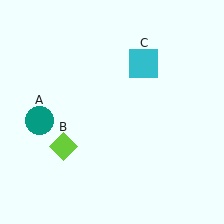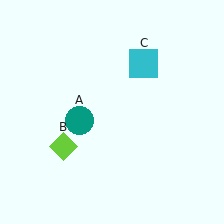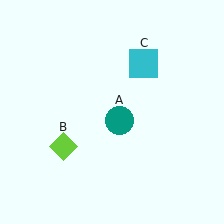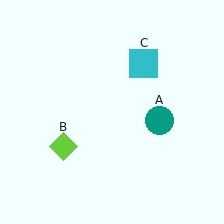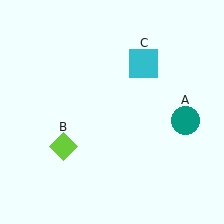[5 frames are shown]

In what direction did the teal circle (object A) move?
The teal circle (object A) moved right.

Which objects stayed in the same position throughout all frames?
Lime diamond (object B) and cyan square (object C) remained stationary.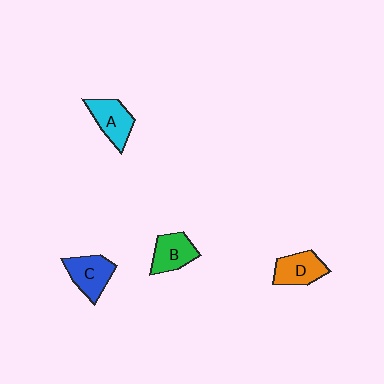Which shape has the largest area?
Shape C (blue).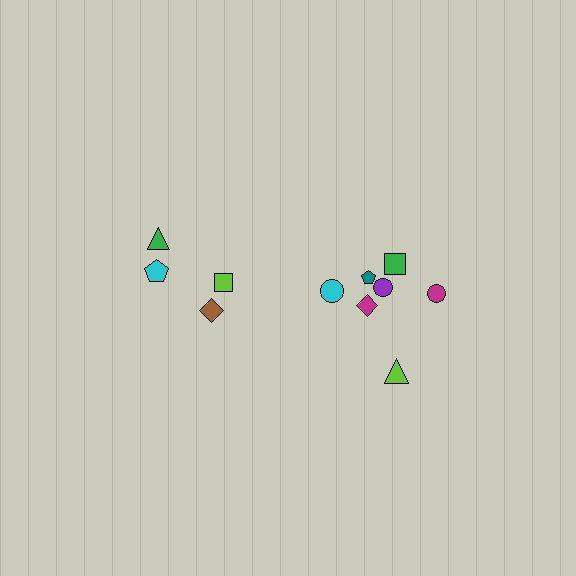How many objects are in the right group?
There are 7 objects.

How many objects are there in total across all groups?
There are 11 objects.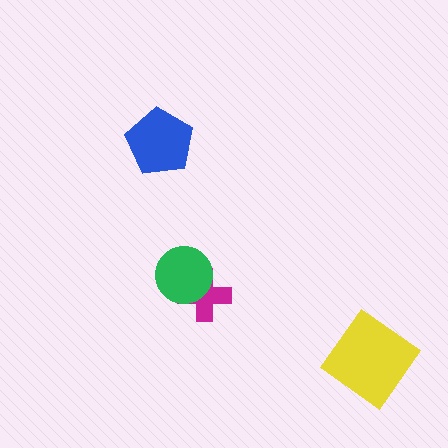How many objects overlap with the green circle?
1 object overlaps with the green circle.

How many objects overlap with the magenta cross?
1 object overlaps with the magenta cross.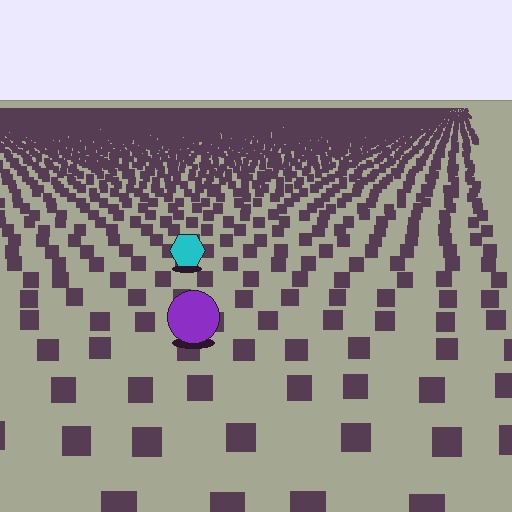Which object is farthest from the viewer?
The cyan hexagon is farthest from the viewer. It appears smaller and the ground texture around it is denser.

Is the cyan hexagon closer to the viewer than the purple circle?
No. The purple circle is closer — you can tell from the texture gradient: the ground texture is coarser near it.